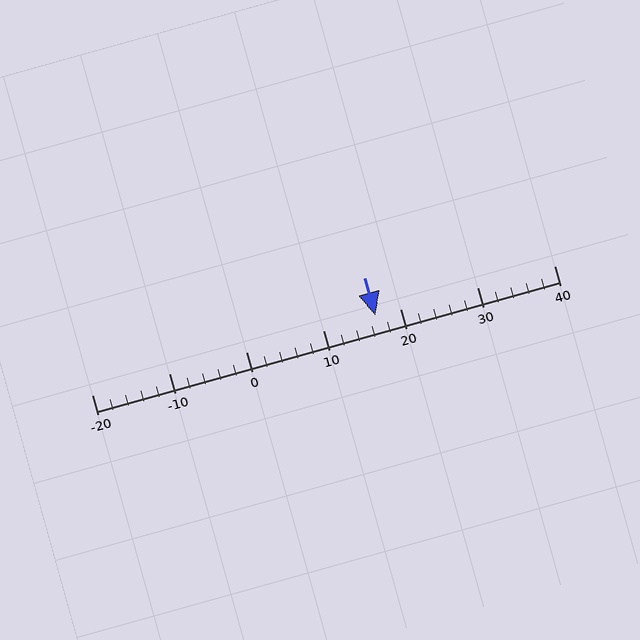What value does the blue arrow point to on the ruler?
The blue arrow points to approximately 17.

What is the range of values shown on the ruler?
The ruler shows values from -20 to 40.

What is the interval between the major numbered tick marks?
The major tick marks are spaced 10 units apart.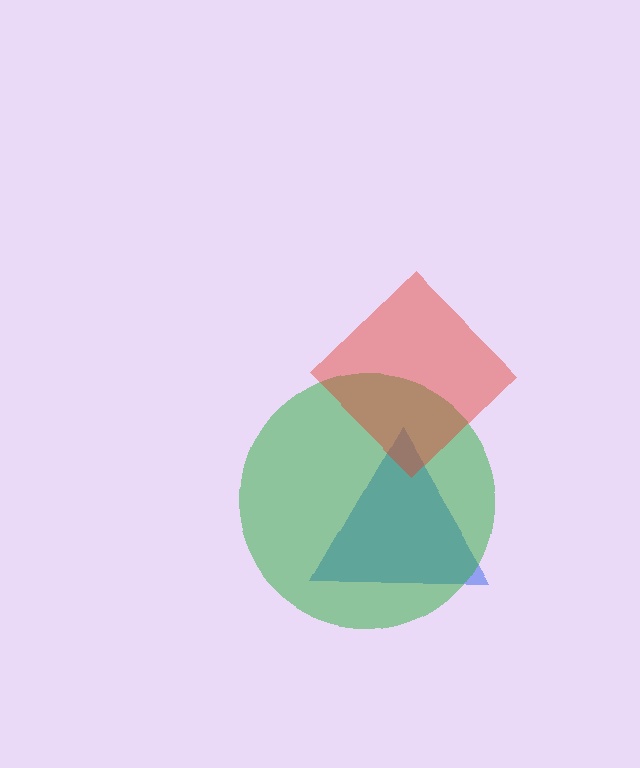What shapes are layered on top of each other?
The layered shapes are: a blue triangle, a green circle, a red diamond.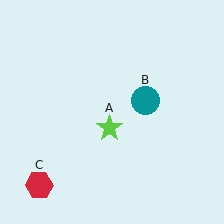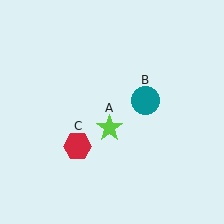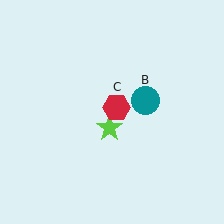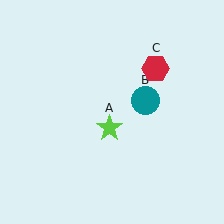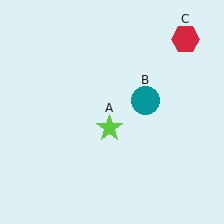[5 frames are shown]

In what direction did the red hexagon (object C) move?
The red hexagon (object C) moved up and to the right.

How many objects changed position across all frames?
1 object changed position: red hexagon (object C).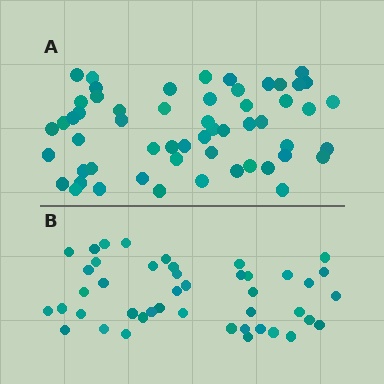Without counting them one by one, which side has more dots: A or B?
Region A (the top region) has more dots.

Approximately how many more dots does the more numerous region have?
Region A has roughly 12 or so more dots than region B.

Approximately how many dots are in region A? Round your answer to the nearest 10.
About 60 dots. (The exact count is 56, which rounds to 60.)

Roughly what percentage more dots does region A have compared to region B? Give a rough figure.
About 25% more.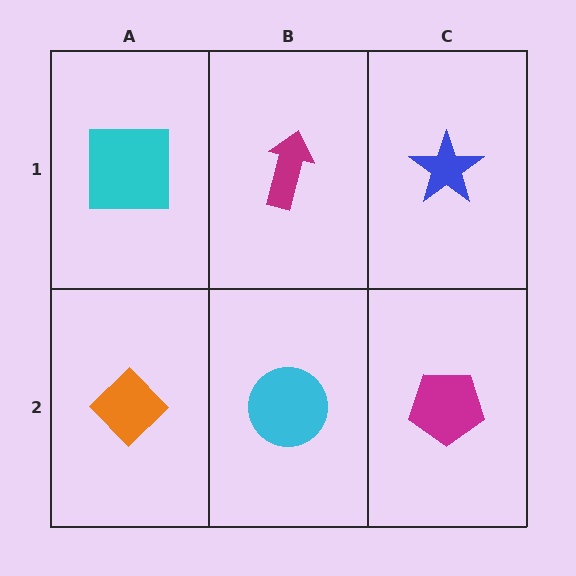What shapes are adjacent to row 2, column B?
A magenta arrow (row 1, column B), an orange diamond (row 2, column A), a magenta pentagon (row 2, column C).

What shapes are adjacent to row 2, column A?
A cyan square (row 1, column A), a cyan circle (row 2, column B).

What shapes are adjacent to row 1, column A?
An orange diamond (row 2, column A), a magenta arrow (row 1, column B).